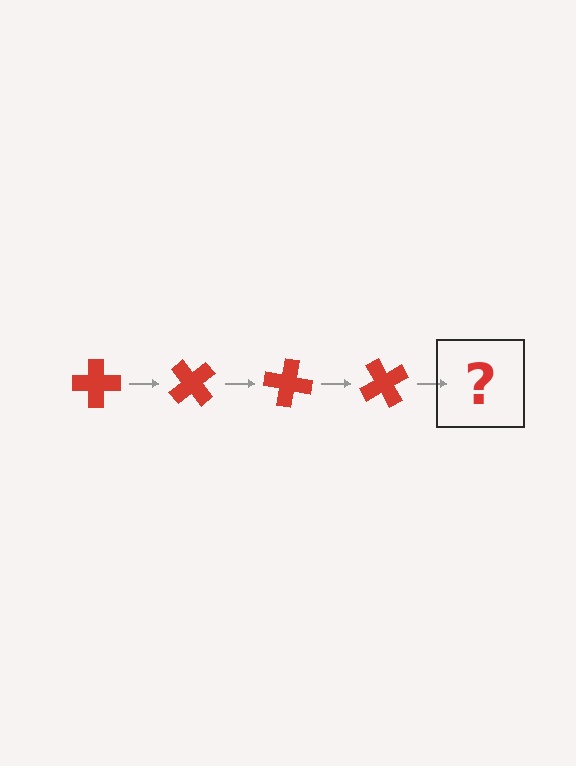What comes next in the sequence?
The next element should be a red cross rotated 200 degrees.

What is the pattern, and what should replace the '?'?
The pattern is that the cross rotates 50 degrees each step. The '?' should be a red cross rotated 200 degrees.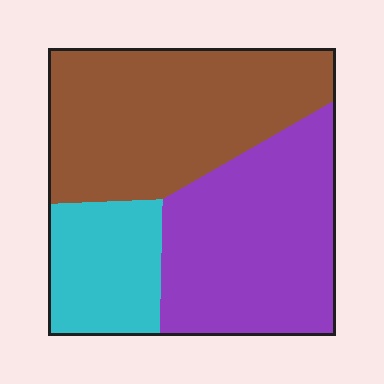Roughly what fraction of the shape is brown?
Brown takes up between a third and a half of the shape.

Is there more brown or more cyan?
Brown.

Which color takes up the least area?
Cyan, at roughly 20%.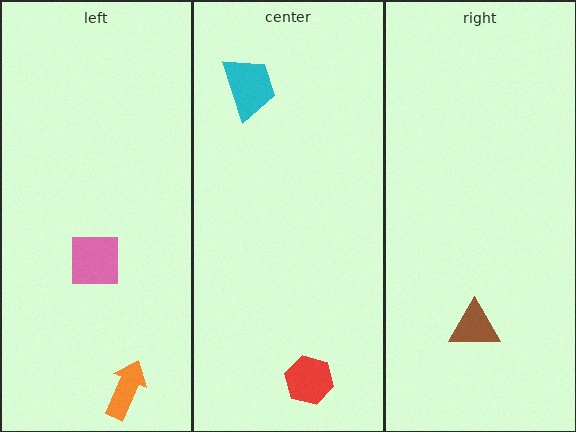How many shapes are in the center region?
2.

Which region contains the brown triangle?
The right region.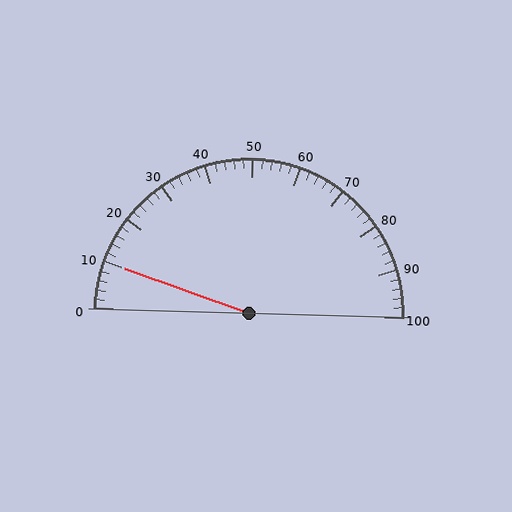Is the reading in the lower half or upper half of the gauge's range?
The reading is in the lower half of the range (0 to 100).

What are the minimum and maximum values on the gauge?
The gauge ranges from 0 to 100.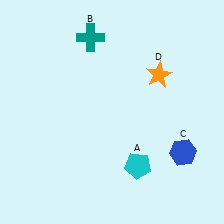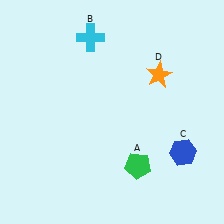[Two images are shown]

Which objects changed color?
A changed from cyan to green. B changed from teal to cyan.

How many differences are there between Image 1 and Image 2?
There are 2 differences between the two images.